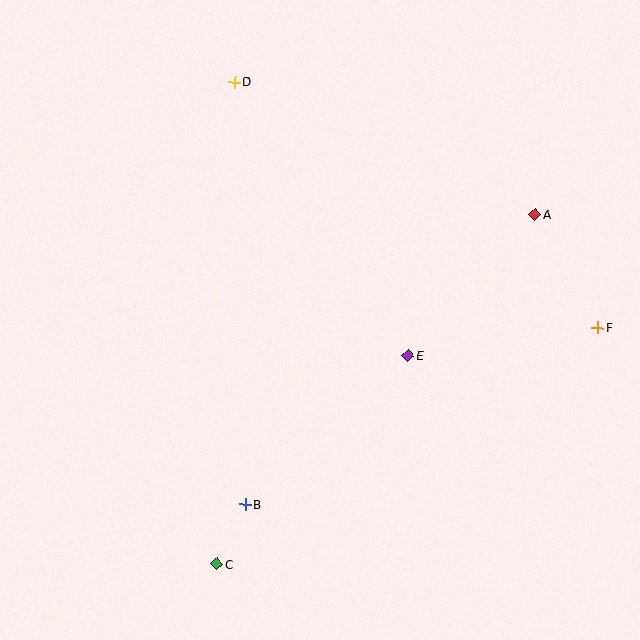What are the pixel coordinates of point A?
Point A is at (535, 214).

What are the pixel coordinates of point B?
Point B is at (245, 504).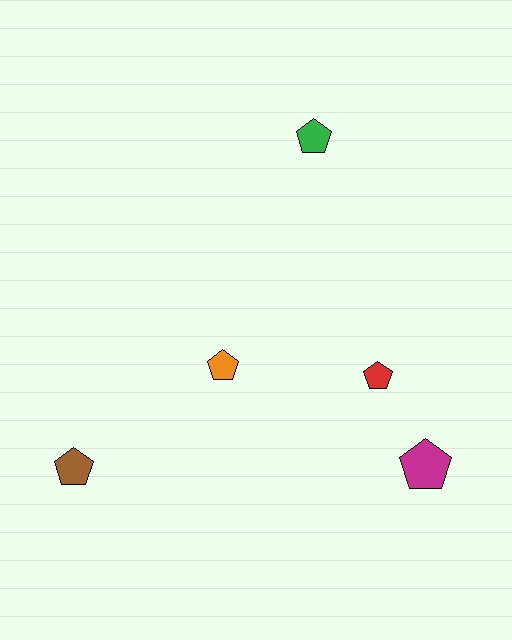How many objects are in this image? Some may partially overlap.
There are 5 objects.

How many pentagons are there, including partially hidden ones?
There are 5 pentagons.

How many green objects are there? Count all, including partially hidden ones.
There is 1 green object.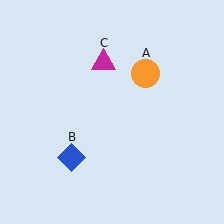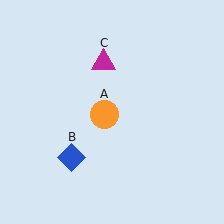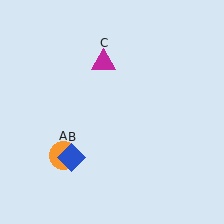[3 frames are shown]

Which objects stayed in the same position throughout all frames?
Blue diamond (object B) and magenta triangle (object C) remained stationary.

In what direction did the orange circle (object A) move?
The orange circle (object A) moved down and to the left.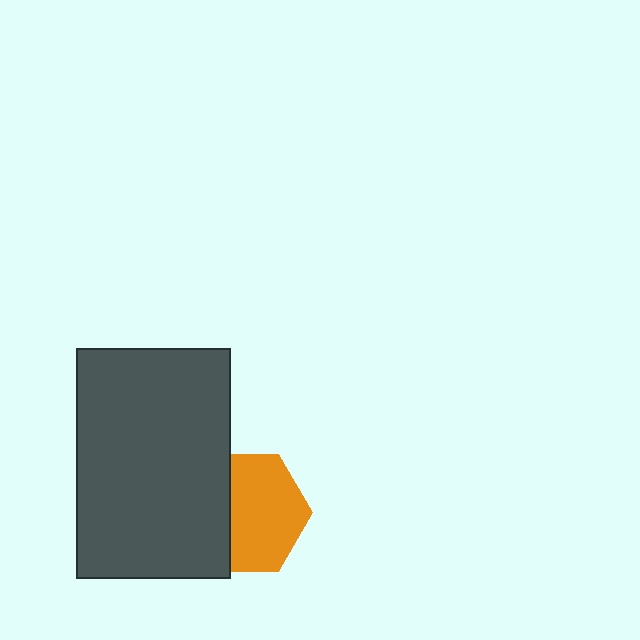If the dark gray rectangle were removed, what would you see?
You would see the complete orange hexagon.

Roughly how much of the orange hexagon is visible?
About half of it is visible (roughly 63%).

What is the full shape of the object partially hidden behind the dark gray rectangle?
The partially hidden object is an orange hexagon.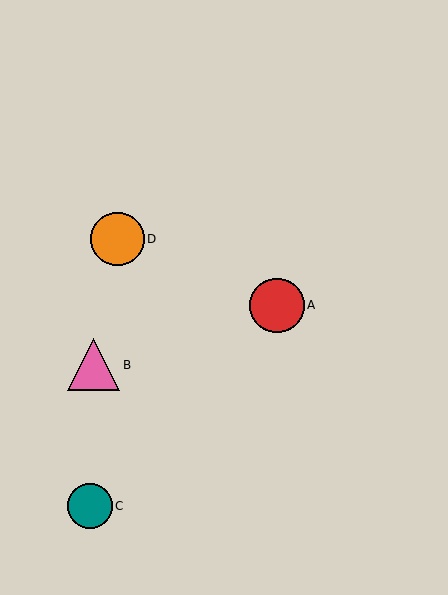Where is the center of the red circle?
The center of the red circle is at (277, 305).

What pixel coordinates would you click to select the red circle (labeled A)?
Click at (277, 305) to select the red circle A.